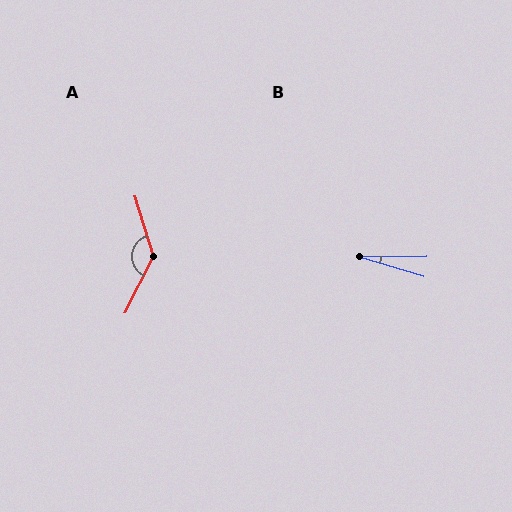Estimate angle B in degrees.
Approximately 18 degrees.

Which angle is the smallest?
B, at approximately 18 degrees.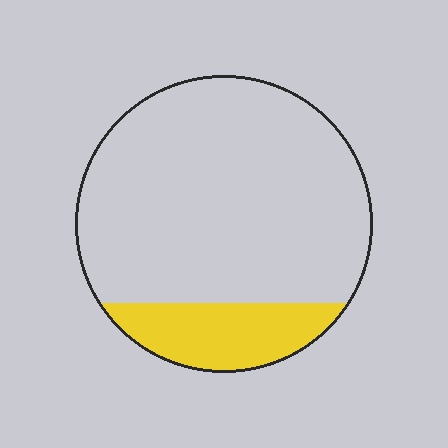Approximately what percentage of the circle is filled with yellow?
Approximately 20%.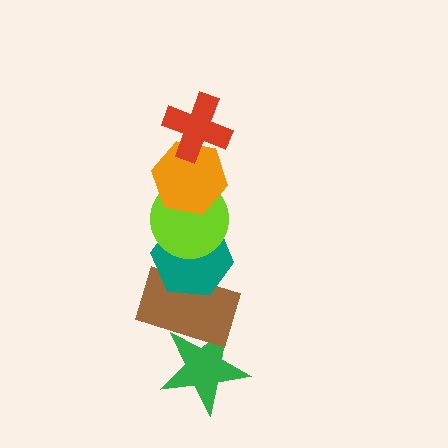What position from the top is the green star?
The green star is 6th from the top.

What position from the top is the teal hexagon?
The teal hexagon is 4th from the top.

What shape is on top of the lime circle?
The orange hexagon is on top of the lime circle.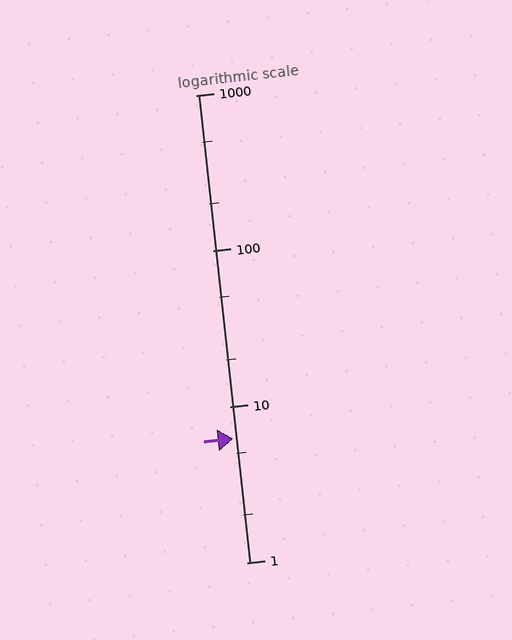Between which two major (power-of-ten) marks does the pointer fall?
The pointer is between 1 and 10.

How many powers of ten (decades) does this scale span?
The scale spans 3 decades, from 1 to 1000.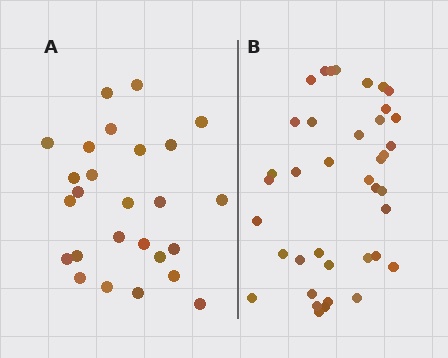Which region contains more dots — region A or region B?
Region B (the right region) has more dots.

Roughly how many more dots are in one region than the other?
Region B has approximately 15 more dots than region A.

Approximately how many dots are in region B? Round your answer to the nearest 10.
About 40 dots. (The exact count is 39, which rounds to 40.)